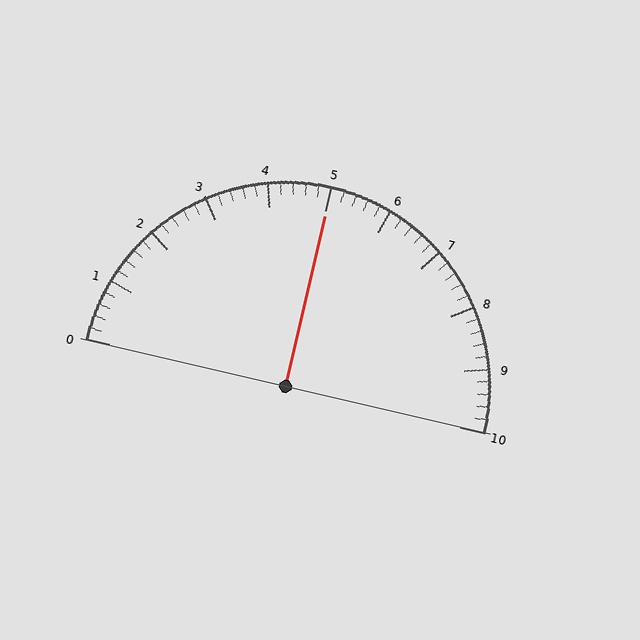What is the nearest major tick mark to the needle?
The nearest major tick mark is 5.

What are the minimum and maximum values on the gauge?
The gauge ranges from 0 to 10.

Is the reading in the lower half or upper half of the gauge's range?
The reading is in the upper half of the range (0 to 10).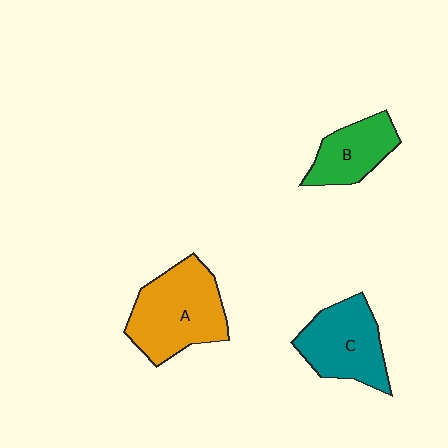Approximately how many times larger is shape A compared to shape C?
Approximately 1.2 times.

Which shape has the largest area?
Shape A (orange).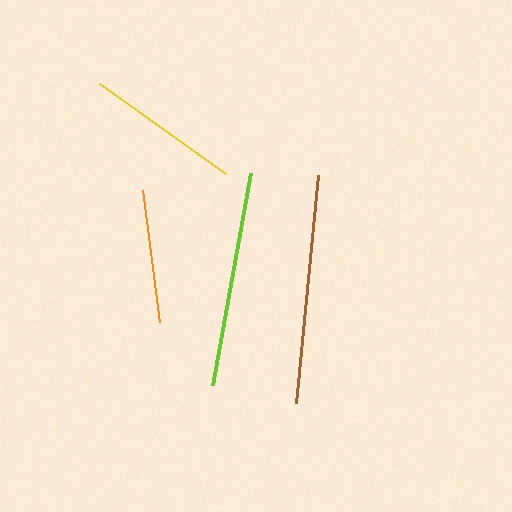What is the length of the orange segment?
The orange segment is approximately 132 pixels long.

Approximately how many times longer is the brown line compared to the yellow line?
The brown line is approximately 1.5 times the length of the yellow line.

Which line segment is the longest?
The brown line is the longest at approximately 229 pixels.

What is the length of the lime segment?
The lime segment is approximately 216 pixels long.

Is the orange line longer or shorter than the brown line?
The brown line is longer than the orange line.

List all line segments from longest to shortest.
From longest to shortest: brown, lime, yellow, orange.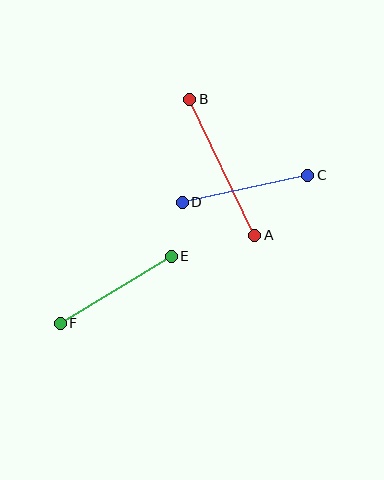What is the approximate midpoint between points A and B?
The midpoint is at approximately (222, 167) pixels.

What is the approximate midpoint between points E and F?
The midpoint is at approximately (116, 290) pixels.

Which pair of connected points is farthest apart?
Points A and B are farthest apart.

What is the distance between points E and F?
The distance is approximately 130 pixels.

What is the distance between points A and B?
The distance is approximately 151 pixels.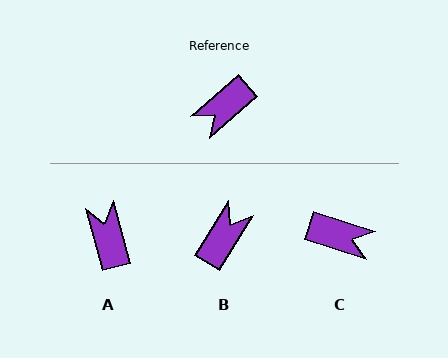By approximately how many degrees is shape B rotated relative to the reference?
Approximately 162 degrees clockwise.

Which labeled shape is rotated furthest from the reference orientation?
B, about 162 degrees away.